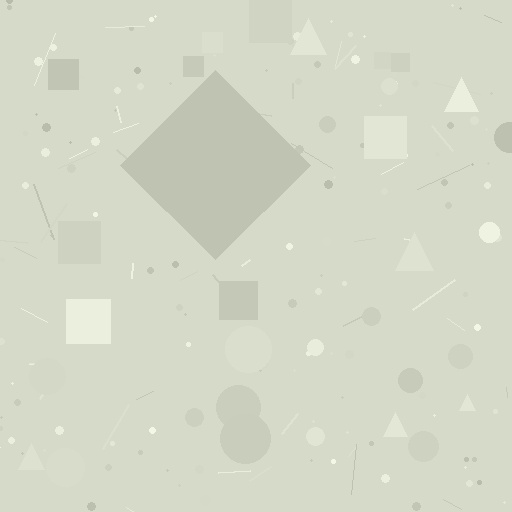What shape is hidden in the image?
A diamond is hidden in the image.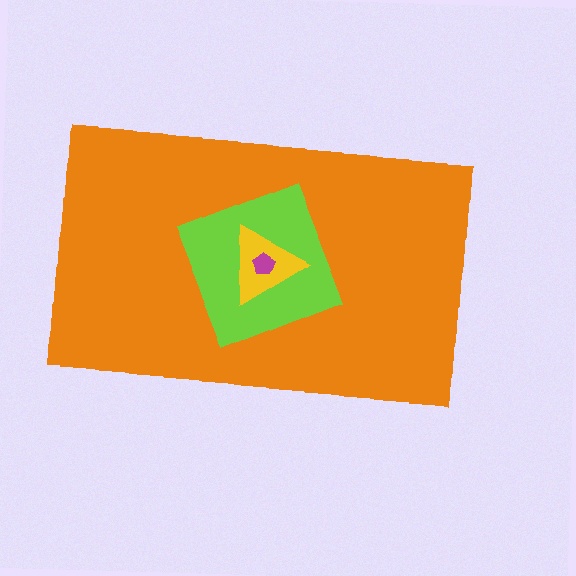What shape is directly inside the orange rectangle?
The lime diamond.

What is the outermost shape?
The orange rectangle.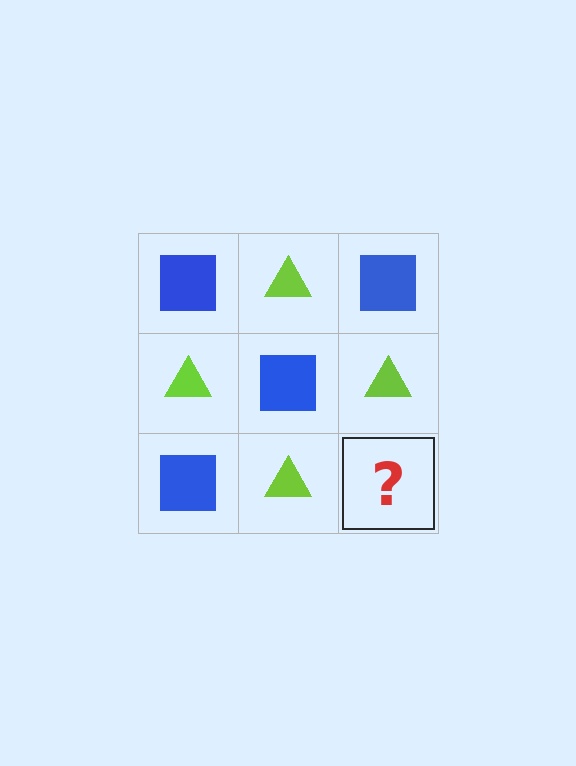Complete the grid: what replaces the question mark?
The question mark should be replaced with a blue square.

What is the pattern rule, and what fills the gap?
The rule is that it alternates blue square and lime triangle in a checkerboard pattern. The gap should be filled with a blue square.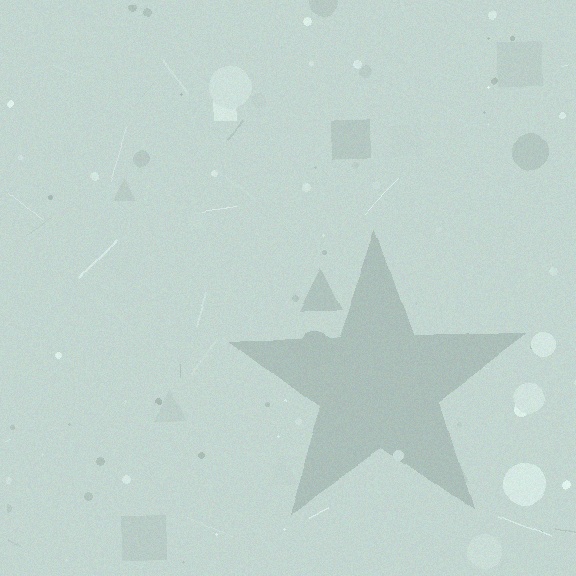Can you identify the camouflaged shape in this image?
The camouflaged shape is a star.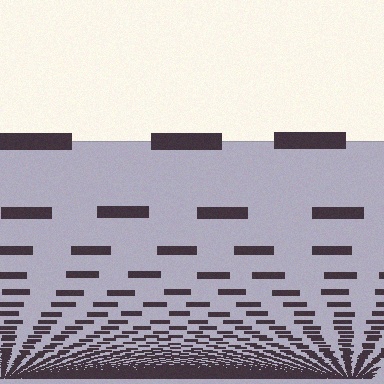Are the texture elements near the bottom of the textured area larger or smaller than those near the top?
Smaller. The gradient is inverted — elements near the bottom are smaller and denser.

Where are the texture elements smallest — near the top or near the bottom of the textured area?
Near the bottom.